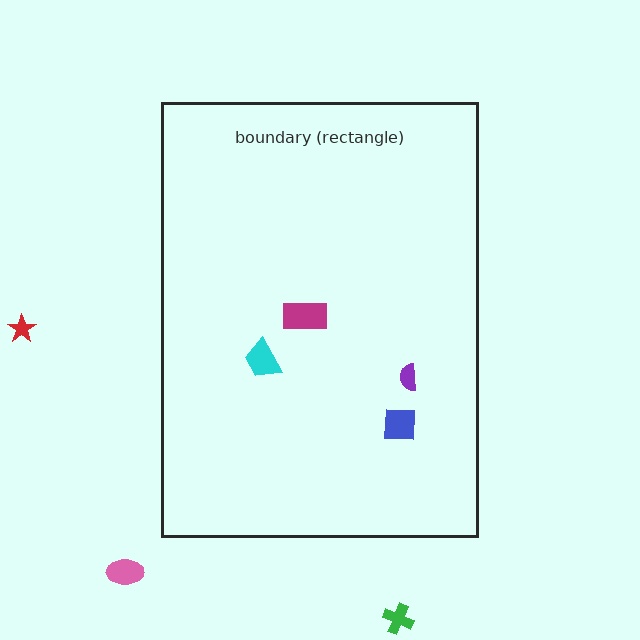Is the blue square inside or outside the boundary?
Inside.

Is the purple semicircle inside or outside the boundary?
Inside.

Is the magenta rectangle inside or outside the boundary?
Inside.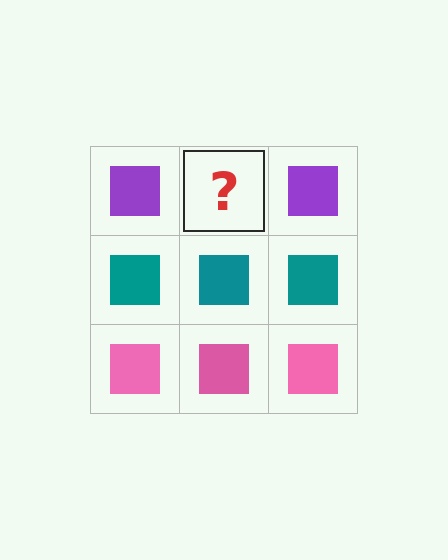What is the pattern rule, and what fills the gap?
The rule is that each row has a consistent color. The gap should be filled with a purple square.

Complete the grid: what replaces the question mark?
The question mark should be replaced with a purple square.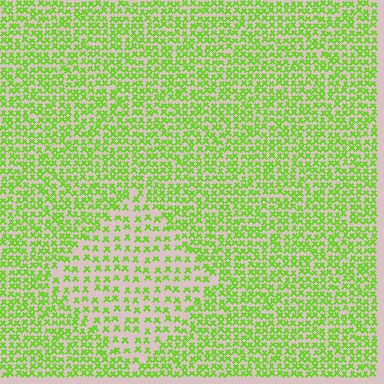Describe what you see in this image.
The image contains small lime elements arranged at two different densities. A diamond-shaped region is visible where the elements are less densely packed than the surrounding area.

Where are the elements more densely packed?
The elements are more densely packed outside the diamond boundary.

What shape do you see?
I see a diamond.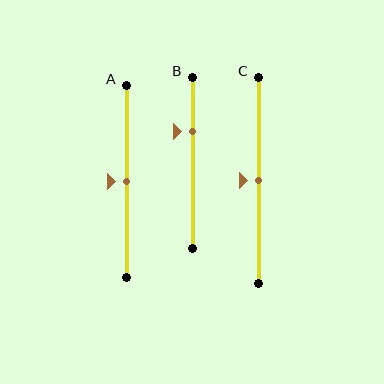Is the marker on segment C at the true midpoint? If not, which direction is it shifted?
Yes, the marker on segment C is at the true midpoint.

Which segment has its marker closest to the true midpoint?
Segment A has its marker closest to the true midpoint.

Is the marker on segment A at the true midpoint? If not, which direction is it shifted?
Yes, the marker on segment A is at the true midpoint.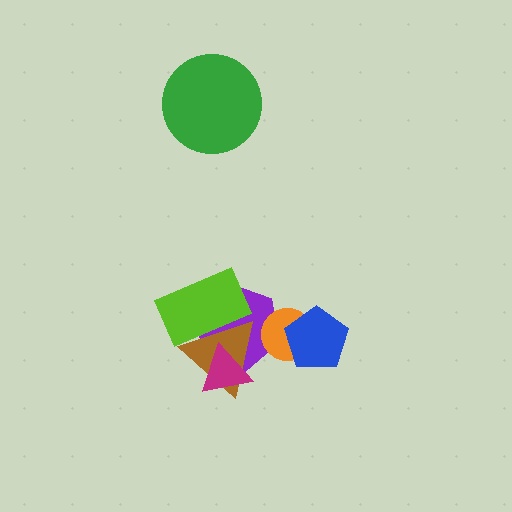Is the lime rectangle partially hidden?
Yes, it is partially covered by another shape.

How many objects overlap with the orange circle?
2 objects overlap with the orange circle.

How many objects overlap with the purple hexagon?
4 objects overlap with the purple hexagon.